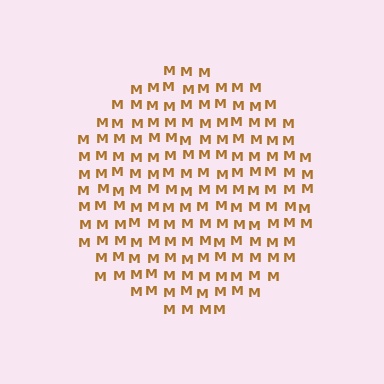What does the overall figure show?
The overall figure shows a circle.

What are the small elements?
The small elements are letter M's.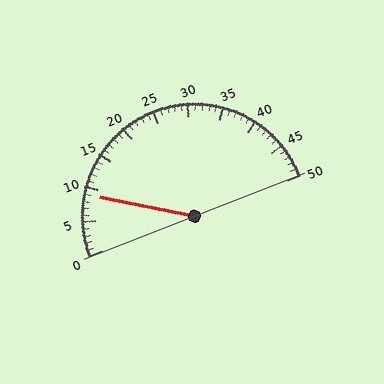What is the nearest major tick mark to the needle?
The nearest major tick mark is 10.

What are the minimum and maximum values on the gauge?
The gauge ranges from 0 to 50.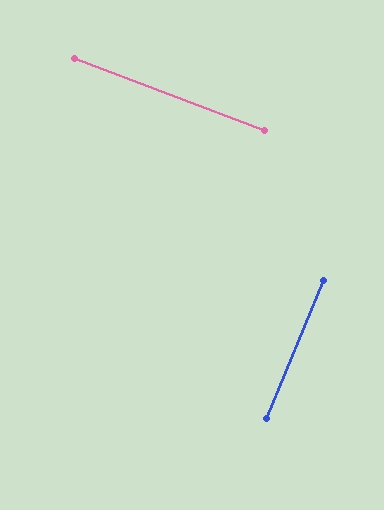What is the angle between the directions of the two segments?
Approximately 88 degrees.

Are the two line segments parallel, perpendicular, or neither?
Perpendicular — they meet at approximately 88°.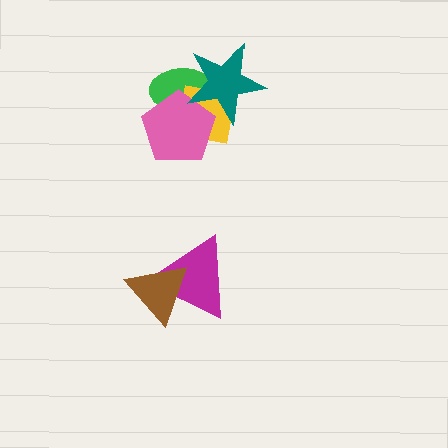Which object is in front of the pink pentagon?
The teal star is in front of the pink pentagon.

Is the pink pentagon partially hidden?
Yes, it is partially covered by another shape.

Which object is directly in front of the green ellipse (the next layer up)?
The yellow square is directly in front of the green ellipse.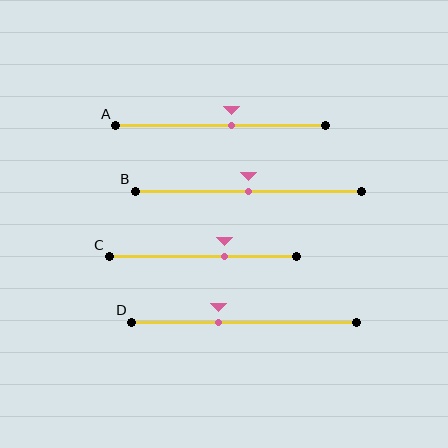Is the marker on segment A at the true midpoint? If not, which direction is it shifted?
No, the marker on segment A is shifted to the right by about 5% of the segment length.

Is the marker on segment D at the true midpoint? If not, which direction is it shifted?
No, the marker on segment D is shifted to the left by about 11% of the segment length.